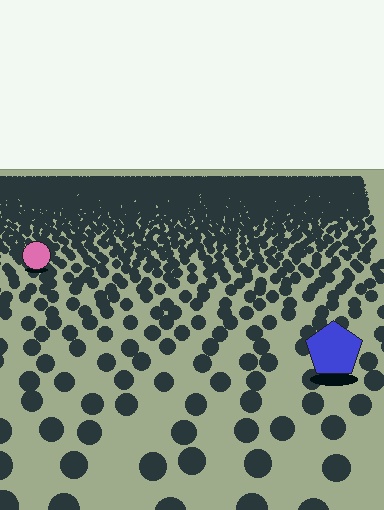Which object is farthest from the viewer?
The pink circle is farthest from the viewer. It appears smaller and the ground texture around it is denser.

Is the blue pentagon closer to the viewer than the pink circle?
Yes. The blue pentagon is closer — you can tell from the texture gradient: the ground texture is coarser near it.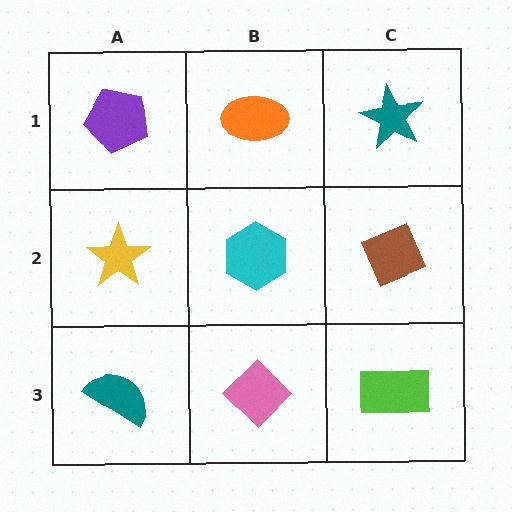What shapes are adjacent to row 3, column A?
A yellow star (row 2, column A), a pink diamond (row 3, column B).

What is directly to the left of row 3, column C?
A pink diamond.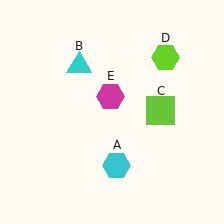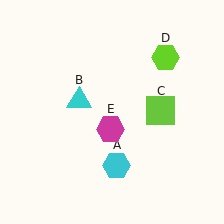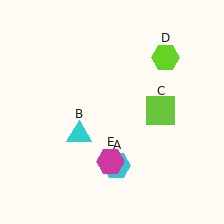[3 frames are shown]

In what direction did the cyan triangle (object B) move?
The cyan triangle (object B) moved down.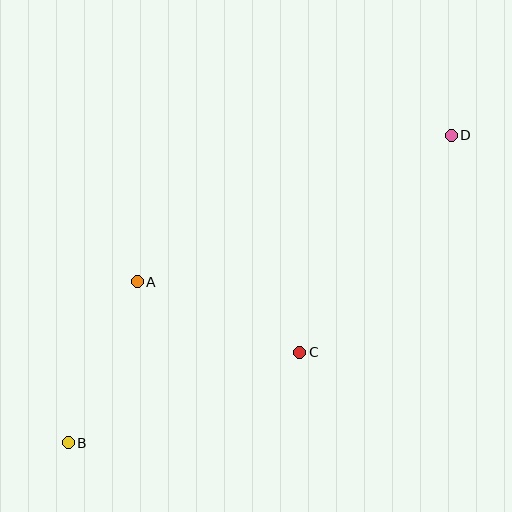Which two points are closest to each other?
Points A and B are closest to each other.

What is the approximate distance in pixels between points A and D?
The distance between A and D is approximately 346 pixels.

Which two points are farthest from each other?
Points B and D are farthest from each other.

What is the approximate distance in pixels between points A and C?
The distance between A and C is approximately 177 pixels.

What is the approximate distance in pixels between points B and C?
The distance between B and C is approximately 248 pixels.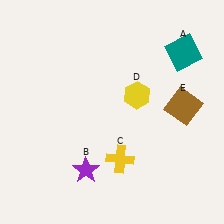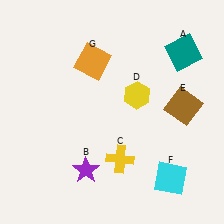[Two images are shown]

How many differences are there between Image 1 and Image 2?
There are 2 differences between the two images.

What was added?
A cyan square (F), an orange square (G) were added in Image 2.